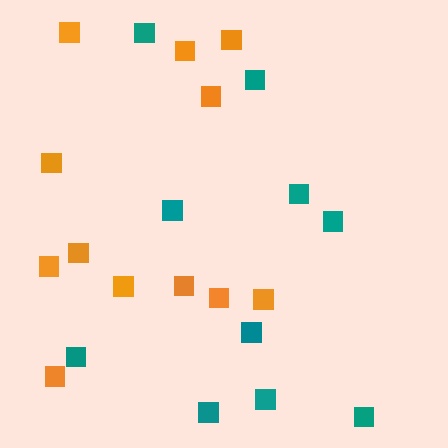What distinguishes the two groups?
There are 2 groups: one group of teal squares (10) and one group of orange squares (12).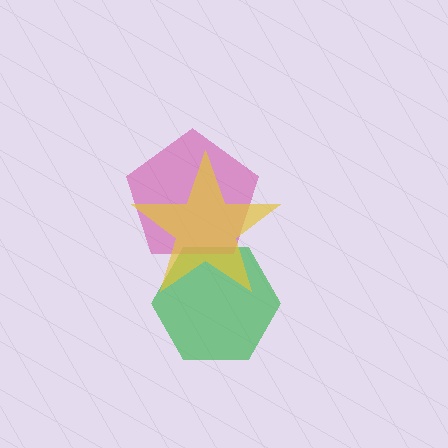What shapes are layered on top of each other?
The layered shapes are: a green hexagon, a magenta pentagon, a yellow star.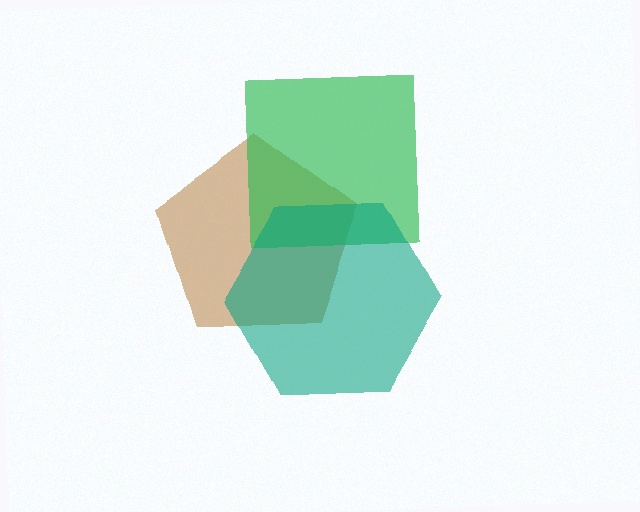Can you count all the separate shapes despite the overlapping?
Yes, there are 3 separate shapes.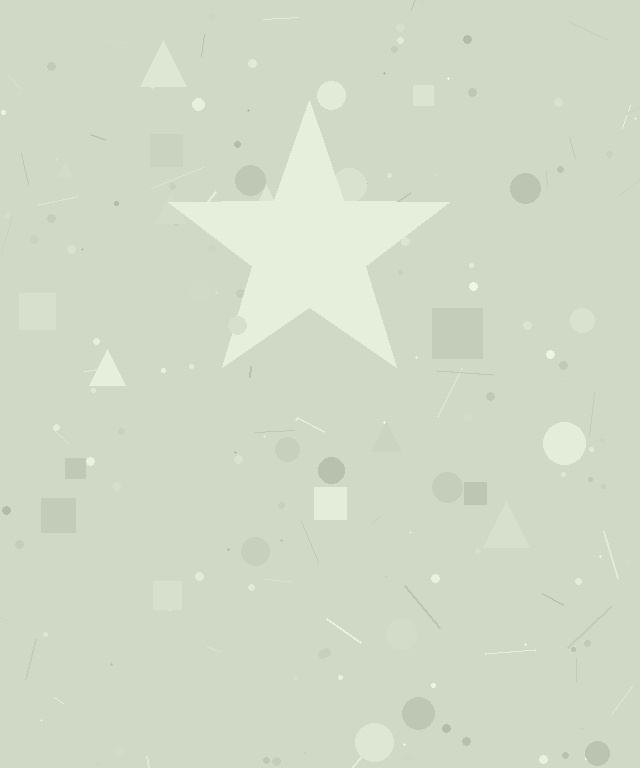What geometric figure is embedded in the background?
A star is embedded in the background.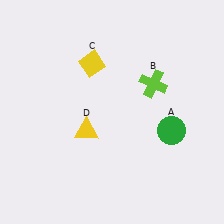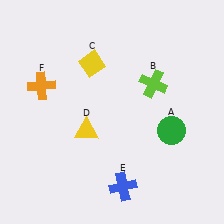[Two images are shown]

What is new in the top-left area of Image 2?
An orange cross (F) was added in the top-left area of Image 2.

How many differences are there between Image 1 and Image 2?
There are 2 differences between the two images.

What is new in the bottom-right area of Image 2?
A blue cross (E) was added in the bottom-right area of Image 2.